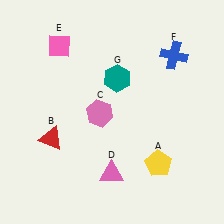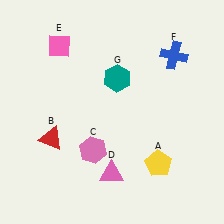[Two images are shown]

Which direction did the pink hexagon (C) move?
The pink hexagon (C) moved down.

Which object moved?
The pink hexagon (C) moved down.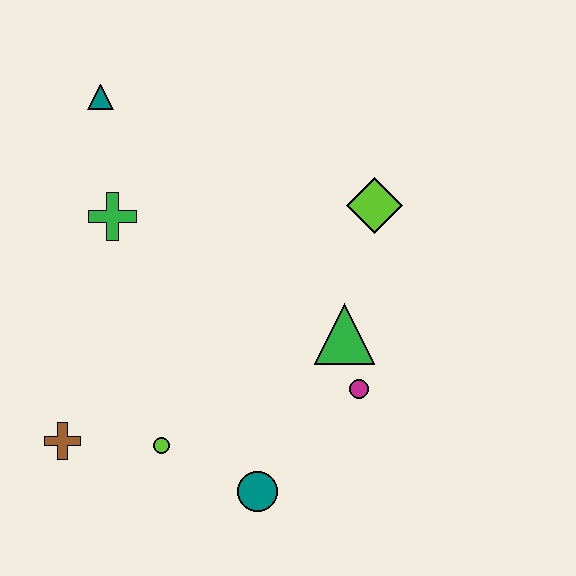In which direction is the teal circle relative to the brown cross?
The teal circle is to the right of the brown cross.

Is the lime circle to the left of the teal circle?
Yes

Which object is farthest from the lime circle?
The teal triangle is farthest from the lime circle.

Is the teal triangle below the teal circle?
No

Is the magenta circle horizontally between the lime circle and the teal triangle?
No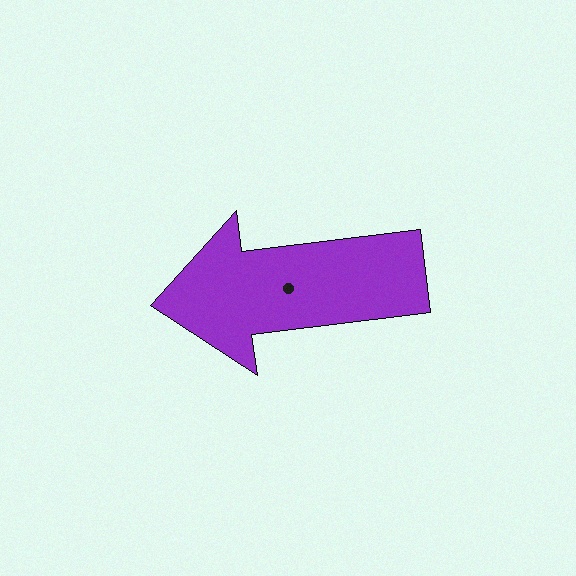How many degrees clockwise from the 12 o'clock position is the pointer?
Approximately 263 degrees.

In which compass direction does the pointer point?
West.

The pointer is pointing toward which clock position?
Roughly 9 o'clock.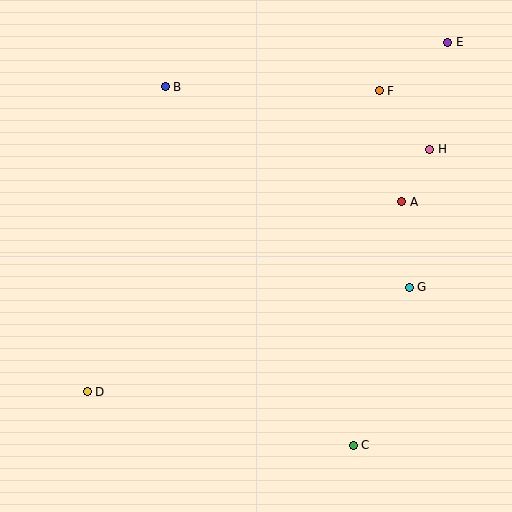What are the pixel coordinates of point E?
Point E is at (448, 42).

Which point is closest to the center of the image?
Point A at (402, 202) is closest to the center.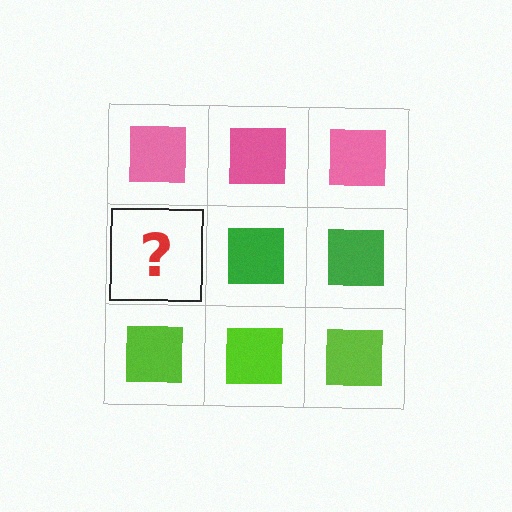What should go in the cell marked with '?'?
The missing cell should contain a green square.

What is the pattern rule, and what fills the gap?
The rule is that each row has a consistent color. The gap should be filled with a green square.